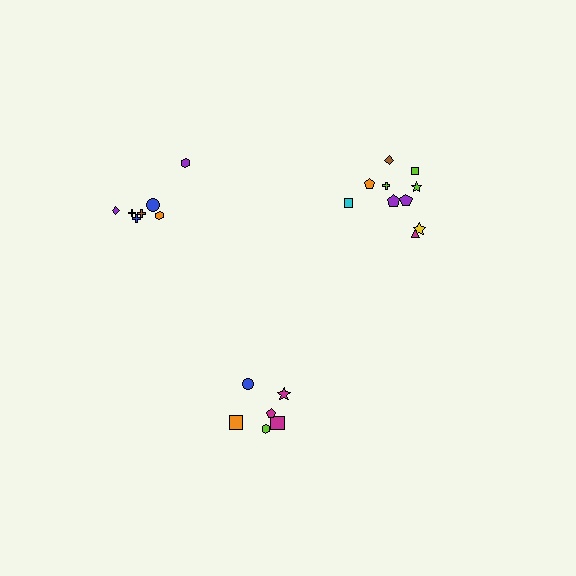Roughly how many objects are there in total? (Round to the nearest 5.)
Roughly 25 objects in total.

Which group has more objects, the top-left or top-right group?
The top-right group.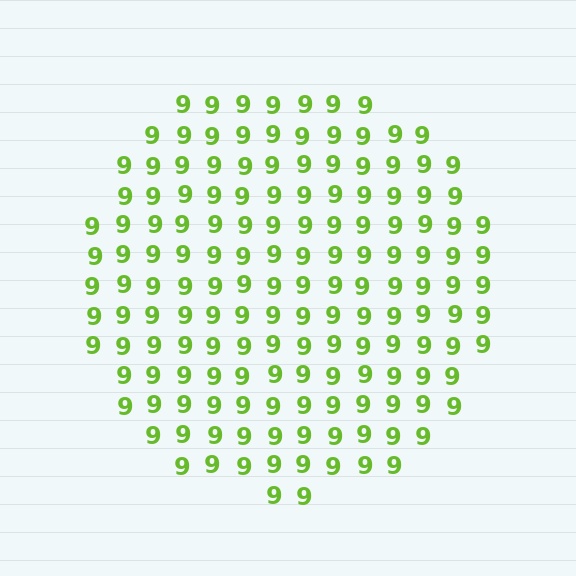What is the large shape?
The large shape is a circle.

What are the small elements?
The small elements are digit 9's.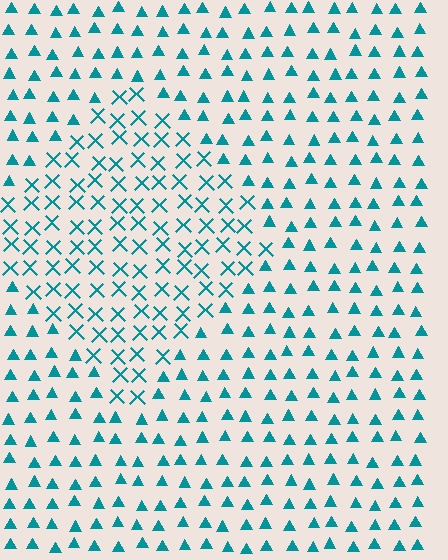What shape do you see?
I see a diamond.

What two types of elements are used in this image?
The image uses X marks inside the diamond region and triangles outside it.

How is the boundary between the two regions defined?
The boundary is defined by a change in element shape: X marks inside vs. triangles outside. All elements share the same color and spacing.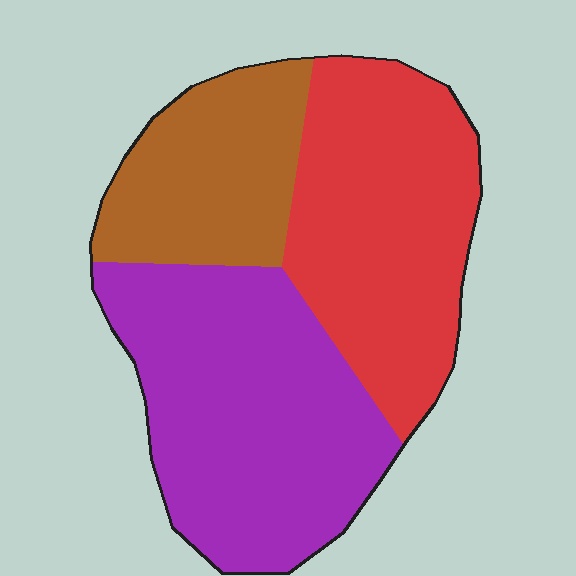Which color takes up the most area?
Purple, at roughly 40%.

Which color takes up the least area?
Brown, at roughly 20%.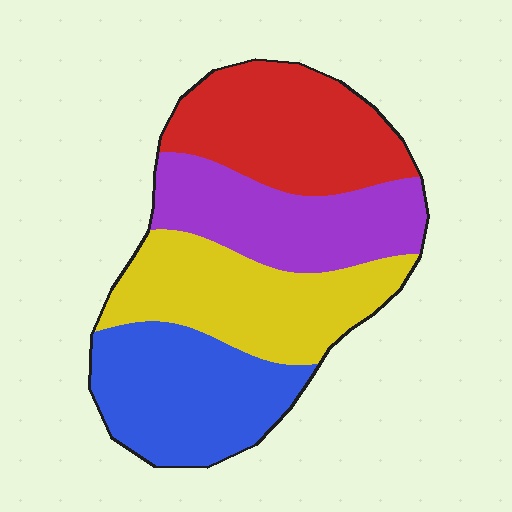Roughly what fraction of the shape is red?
Red covers about 25% of the shape.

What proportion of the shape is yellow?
Yellow covers around 25% of the shape.